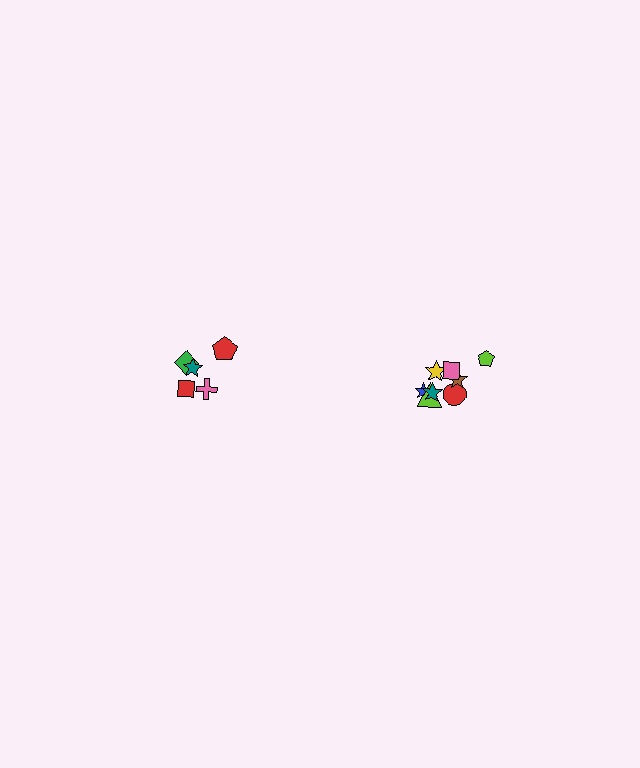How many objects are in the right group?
There are 8 objects.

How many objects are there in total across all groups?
There are 13 objects.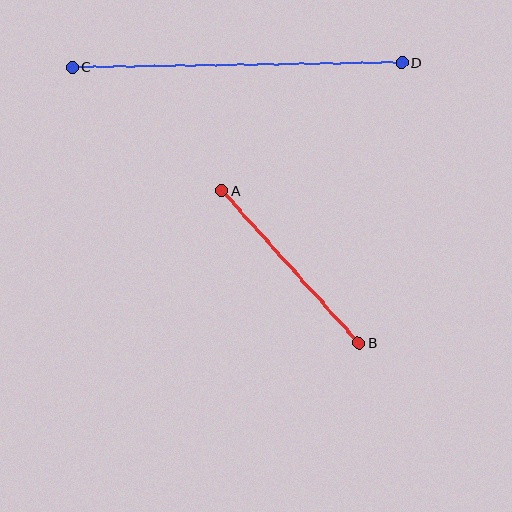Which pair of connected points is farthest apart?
Points C and D are farthest apart.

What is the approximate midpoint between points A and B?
The midpoint is at approximately (291, 267) pixels.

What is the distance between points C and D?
The distance is approximately 329 pixels.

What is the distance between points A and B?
The distance is approximately 205 pixels.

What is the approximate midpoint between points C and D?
The midpoint is at approximately (237, 65) pixels.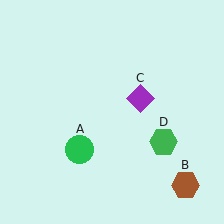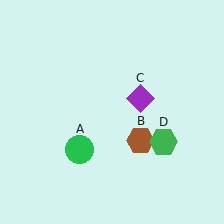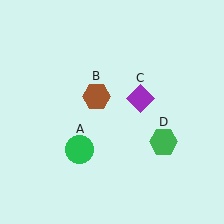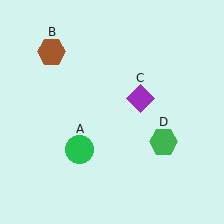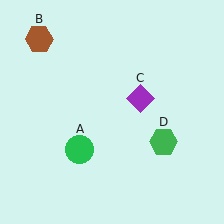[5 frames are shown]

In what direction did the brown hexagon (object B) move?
The brown hexagon (object B) moved up and to the left.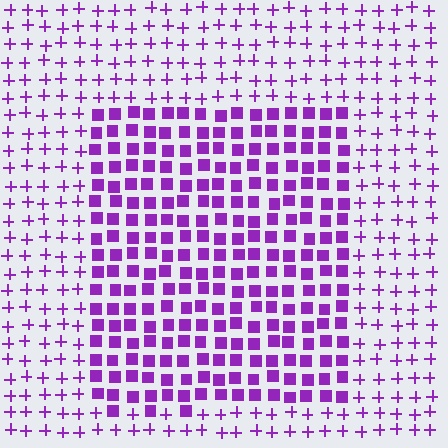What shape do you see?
I see a rectangle.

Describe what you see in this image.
The image is filled with small purple elements arranged in a uniform grid. A rectangle-shaped region contains squares, while the surrounding area contains plus signs. The boundary is defined purely by the change in element shape.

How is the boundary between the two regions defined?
The boundary is defined by a change in element shape: squares inside vs. plus signs outside. All elements share the same color and spacing.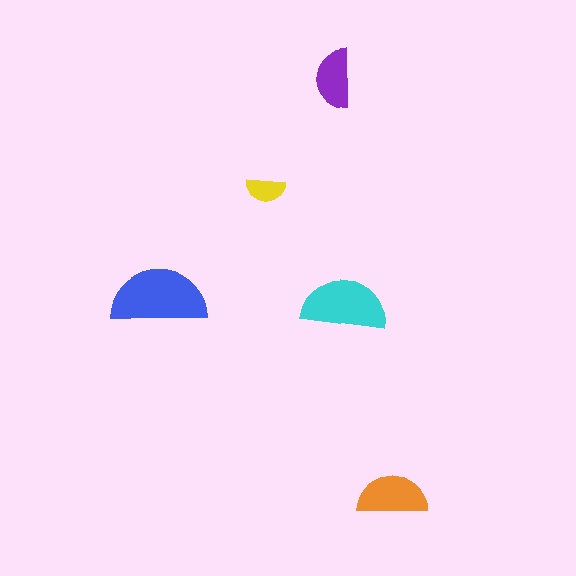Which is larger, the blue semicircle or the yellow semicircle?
The blue one.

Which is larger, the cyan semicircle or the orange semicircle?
The cyan one.